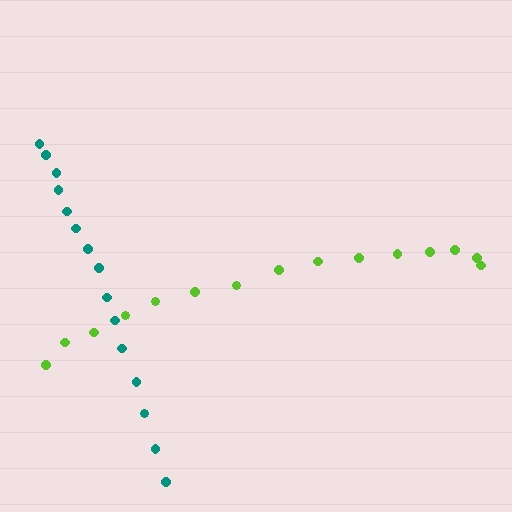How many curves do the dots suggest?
There are 2 distinct paths.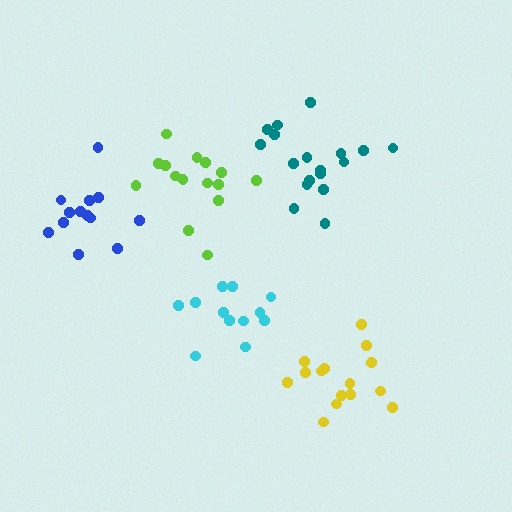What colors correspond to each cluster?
The clusters are colored: lime, yellow, teal, cyan, blue.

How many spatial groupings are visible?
There are 5 spatial groupings.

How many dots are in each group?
Group 1: 15 dots, Group 2: 15 dots, Group 3: 18 dots, Group 4: 12 dots, Group 5: 13 dots (73 total).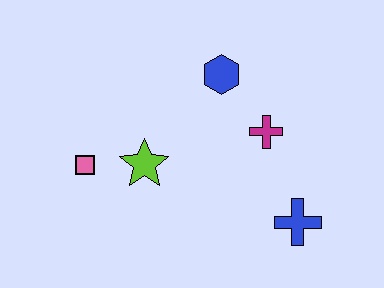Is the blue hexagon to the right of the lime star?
Yes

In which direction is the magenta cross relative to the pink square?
The magenta cross is to the right of the pink square.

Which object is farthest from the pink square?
The blue cross is farthest from the pink square.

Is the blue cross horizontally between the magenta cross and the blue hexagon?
No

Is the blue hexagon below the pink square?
No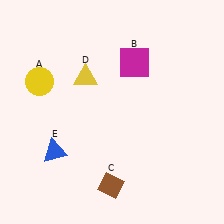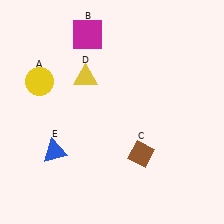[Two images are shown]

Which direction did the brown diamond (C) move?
The brown diamond (C) moved up.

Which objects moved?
The objects that moved are: the magenta square (B), the brown diamond (C).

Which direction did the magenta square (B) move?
The magenta square (B) moved left.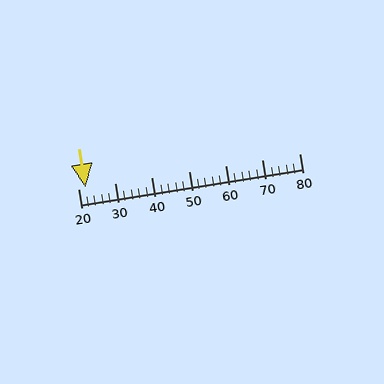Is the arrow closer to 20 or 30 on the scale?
The arrow is closer to 20.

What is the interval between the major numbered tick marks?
The major tick marks are spaced 10 units apart.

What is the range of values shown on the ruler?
The ruler shows values from 20 to 80.